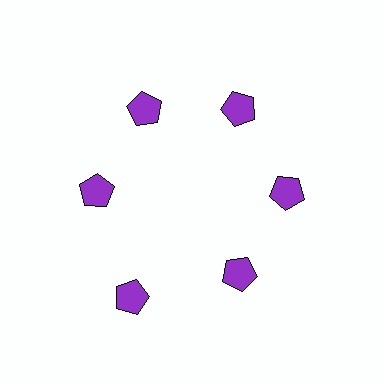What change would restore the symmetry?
The symmetry would be restored by moving it inward, back onto the ring so that all 6 pentagons sit at equal angles and equal distance from the center.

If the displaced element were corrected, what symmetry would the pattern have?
It would have 6-fold rotational symmetry — the pattern would map onto itself every 60 degrees.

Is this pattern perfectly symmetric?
No. The 6 purple pentagons are arranged in a ring, but one element near the 7 o'clock position is pushed outward from the center, breaking the 6-fold rotational symmetry.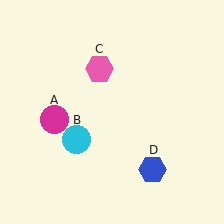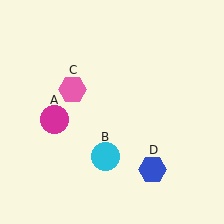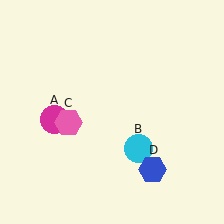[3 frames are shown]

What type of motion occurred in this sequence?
The cyan circle (object B), pink hexagon (object C) rotated counterclockwise around the center of the scene.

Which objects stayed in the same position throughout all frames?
Magenta circle (object A) and blue hexagon (object D) remained stationary.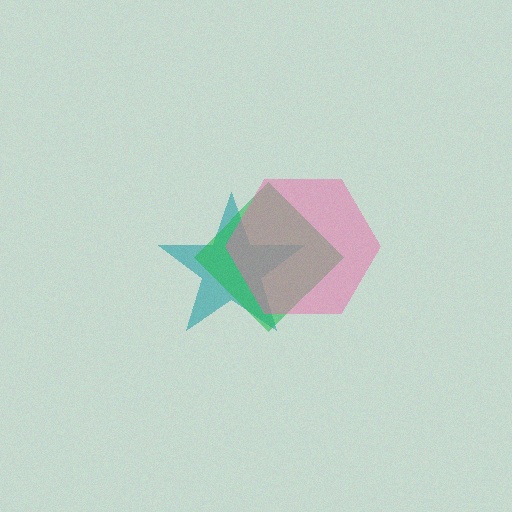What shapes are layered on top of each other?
The layered shapes are: a teal star, a green diamond, a pink hexagon.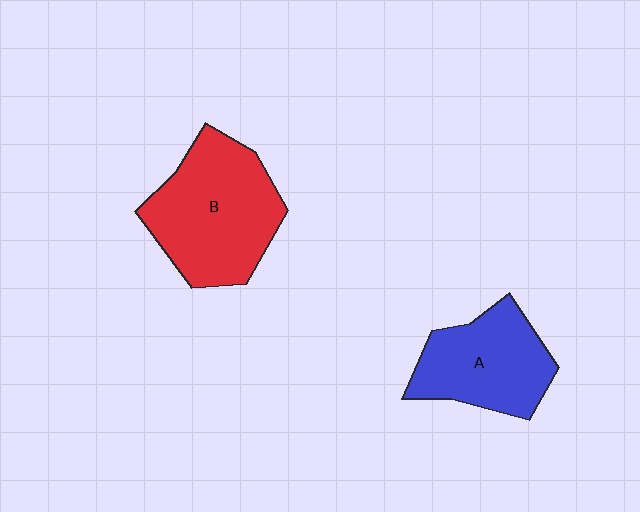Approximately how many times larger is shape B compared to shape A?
Approximately 1.3 times.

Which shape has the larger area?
Shape B (red).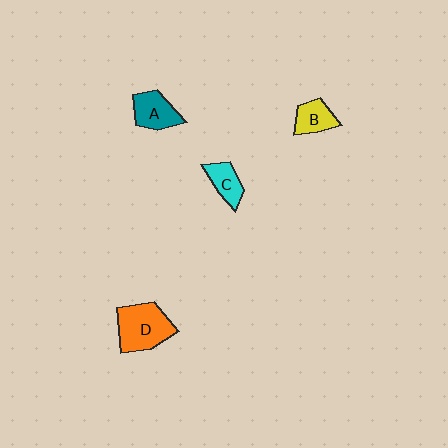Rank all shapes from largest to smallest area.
From largest to smallest: D (orange), A (teal), B (yellow), C (cyan).